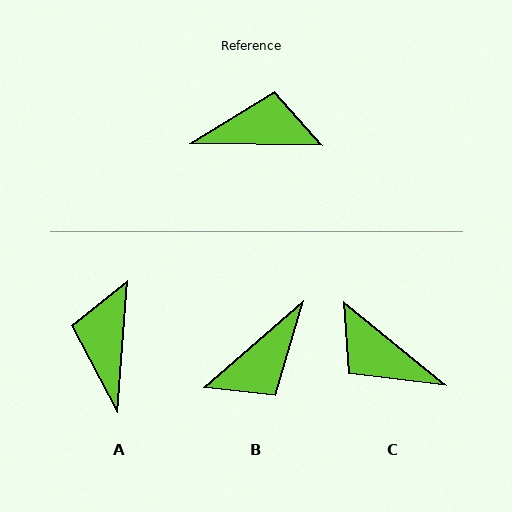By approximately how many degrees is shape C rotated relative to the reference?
Approximately 141 degrees counter-clockwise.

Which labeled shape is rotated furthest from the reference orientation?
C, about 141 degrees away.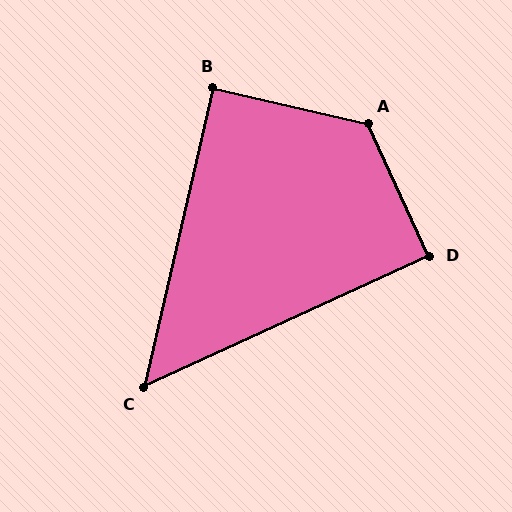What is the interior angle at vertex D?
Approximately 90 degrees (approximately right).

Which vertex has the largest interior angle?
A, at approximately 128 degrees.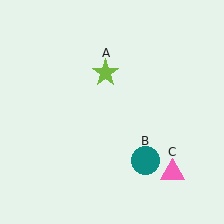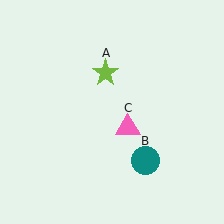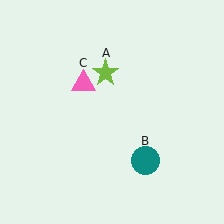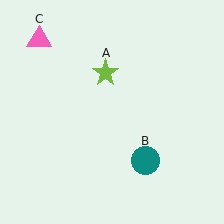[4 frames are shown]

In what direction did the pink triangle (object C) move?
The pink triangle (object C) moved up and to the left.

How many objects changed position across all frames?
1 object changed position: pink triangle (object C).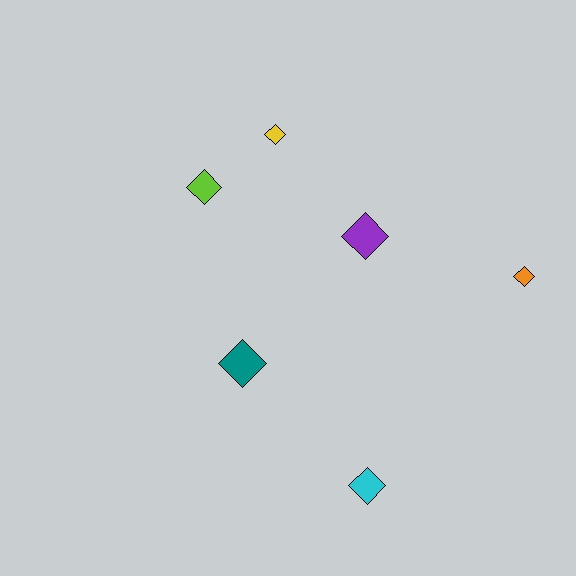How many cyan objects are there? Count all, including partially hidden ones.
There is 1 cyan object.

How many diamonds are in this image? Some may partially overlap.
There are 6 diamonds.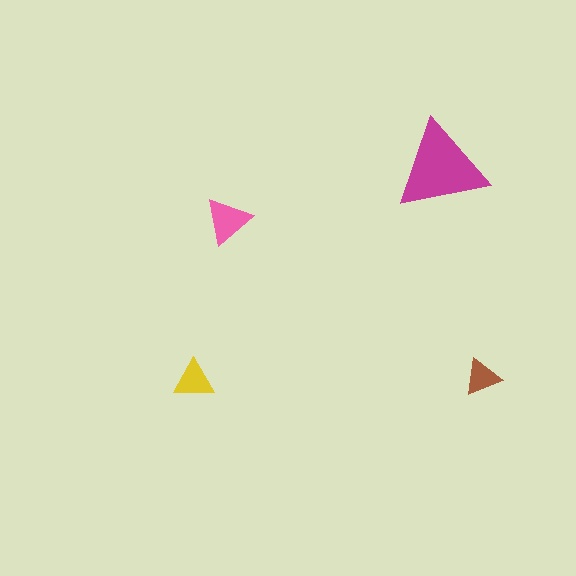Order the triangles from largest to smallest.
the magenta one, the pink one, the yellow one, the brown one.